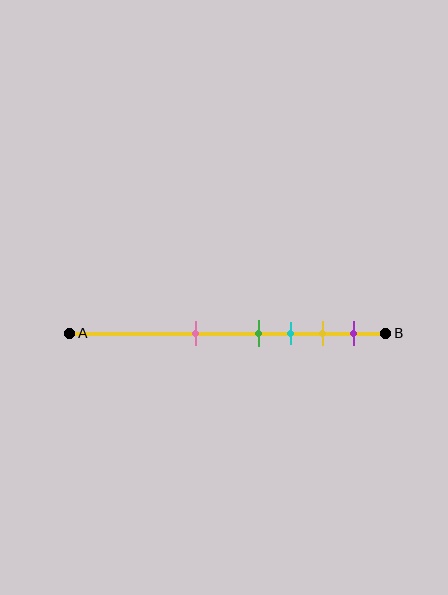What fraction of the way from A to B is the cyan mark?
The cyan mark is approximately 70% (0.7) of the way from A to B.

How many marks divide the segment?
There are 5 marks dividing the segment.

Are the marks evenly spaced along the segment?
No, the marks are not evenly spaced.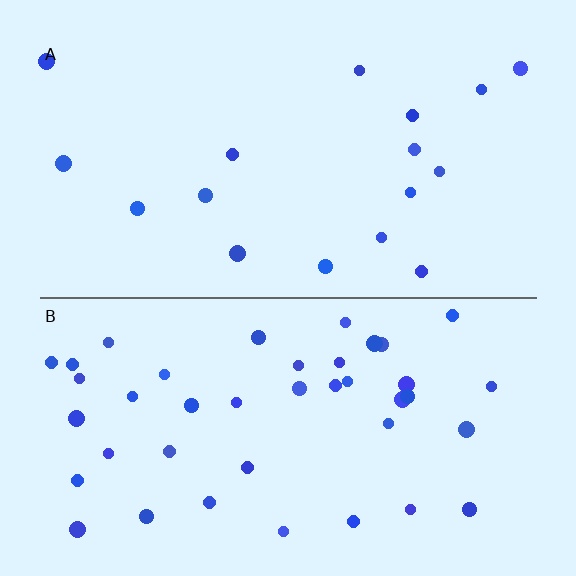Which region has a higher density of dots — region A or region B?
B (the bottom).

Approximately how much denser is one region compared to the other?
Approximately 2.4× — region B over region A.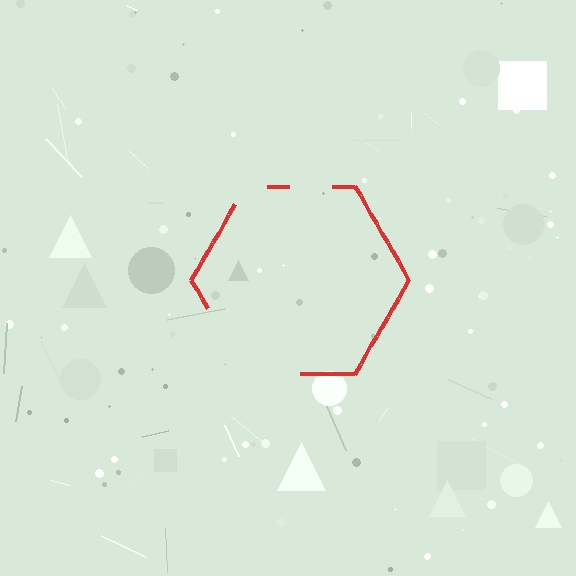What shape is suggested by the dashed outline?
The dashed outline suggests a hexagon.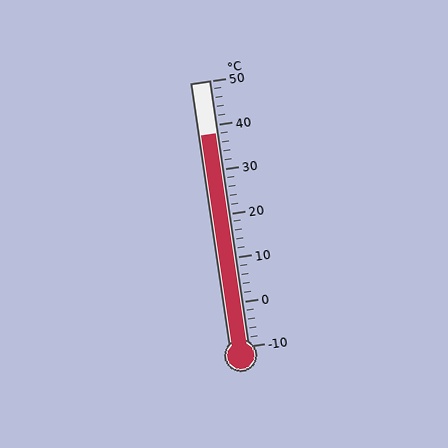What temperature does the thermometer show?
The thermometer shows approximately 38°C.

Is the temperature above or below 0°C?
The temperature is above 0°C.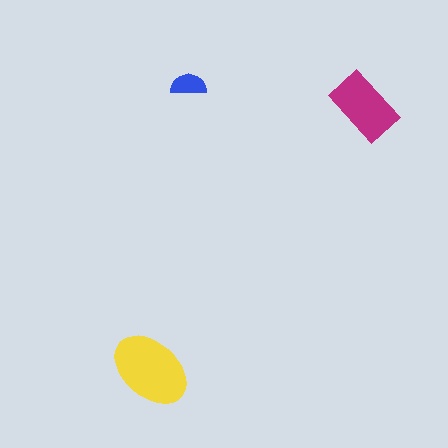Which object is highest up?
The blue semicircle is topmost.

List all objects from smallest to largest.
The blue semicircle, the magenta rectangle, the yellow ellipse.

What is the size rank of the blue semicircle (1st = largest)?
3rd.